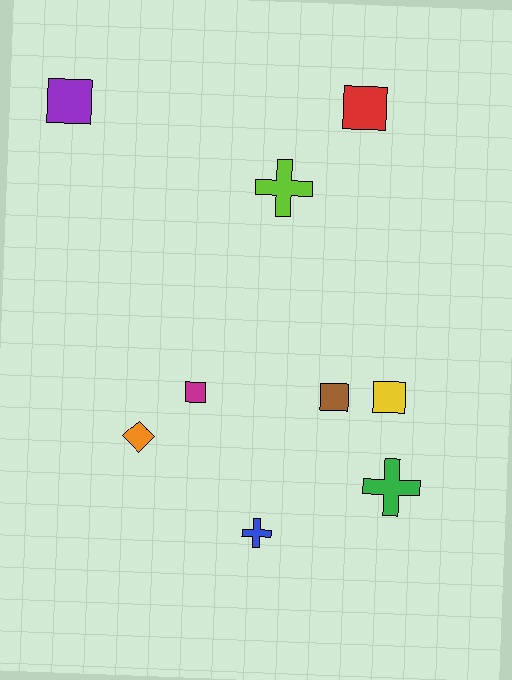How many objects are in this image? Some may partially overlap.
There are 9 objects.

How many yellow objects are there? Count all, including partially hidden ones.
There is 1 yellow object.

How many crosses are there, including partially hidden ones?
There are 3 crosses.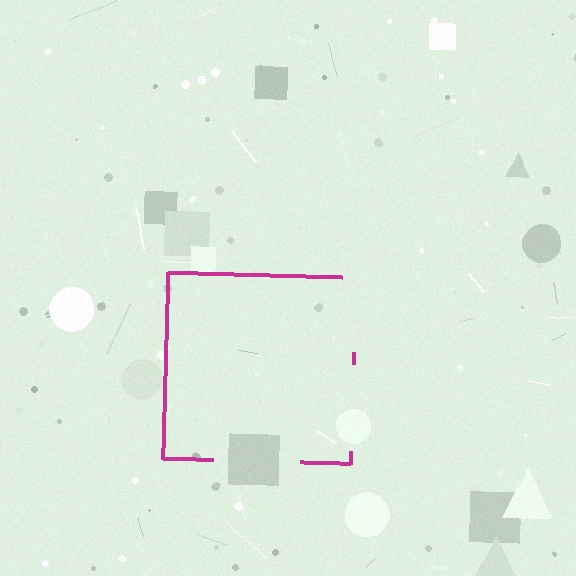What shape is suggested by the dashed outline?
The dashed outline suggests a square.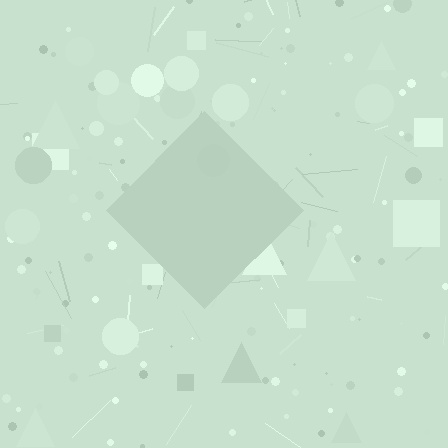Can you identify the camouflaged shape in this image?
The camouflaged shape is a diamond.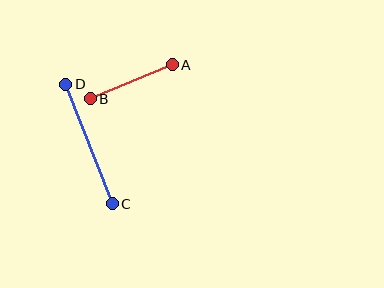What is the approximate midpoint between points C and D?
The midpoint is at approximately (89, 144) pixels.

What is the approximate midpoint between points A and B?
The midpoint is at approximately (131, 82) pixels.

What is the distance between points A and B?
The distance is approximately 89 pixels.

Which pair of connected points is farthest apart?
Points C and D are farthest apart.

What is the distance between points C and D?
The distance is approximately 128 pixels.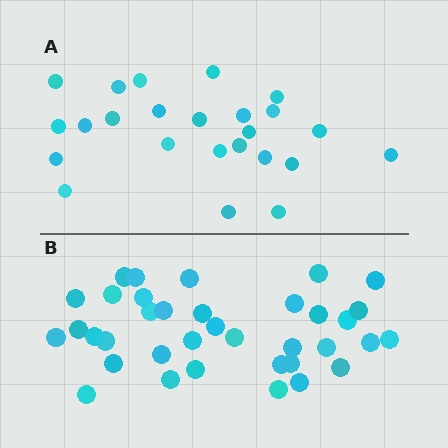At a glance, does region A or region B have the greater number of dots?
Region B (the bottom region) has more dots.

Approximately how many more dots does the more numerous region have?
Region B has roughly 12 or so more dots than region A.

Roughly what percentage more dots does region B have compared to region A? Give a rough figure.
About 50% more.